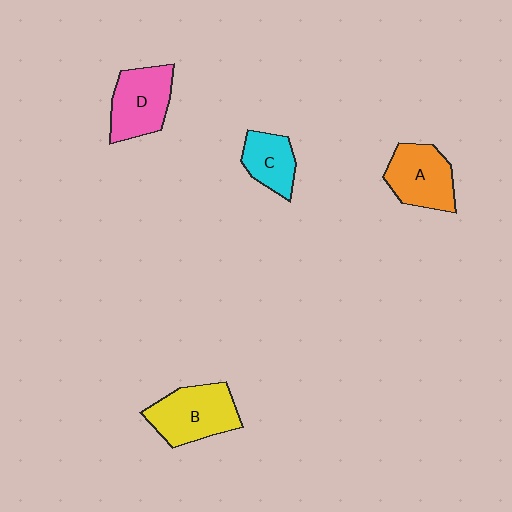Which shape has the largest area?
Shape B (yellow).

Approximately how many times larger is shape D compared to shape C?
Approximately 1.4 times.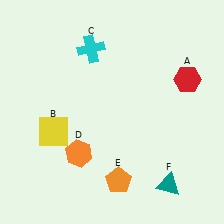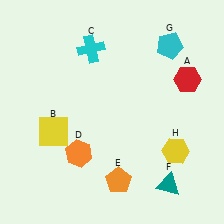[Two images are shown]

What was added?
A cyan pentagon (G), a yellow hexagon (H) were added in Image 2.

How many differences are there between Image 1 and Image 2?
There are 2 differences between the two images.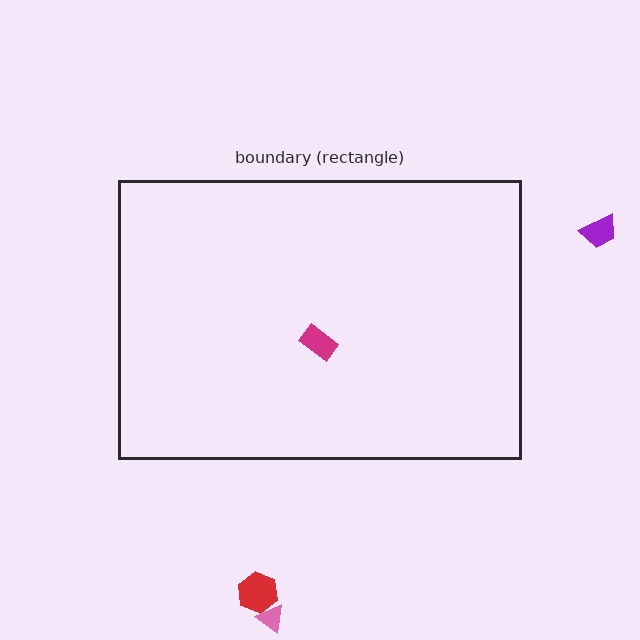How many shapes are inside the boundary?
1 inside, 3 outside.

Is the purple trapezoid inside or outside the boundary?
Outside.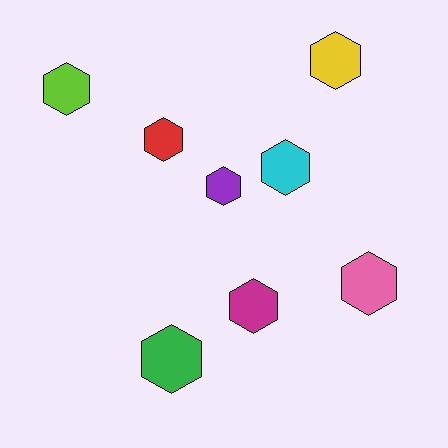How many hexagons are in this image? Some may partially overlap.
There are 8 hexagons.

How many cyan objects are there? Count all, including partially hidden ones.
There is 1 cyan object.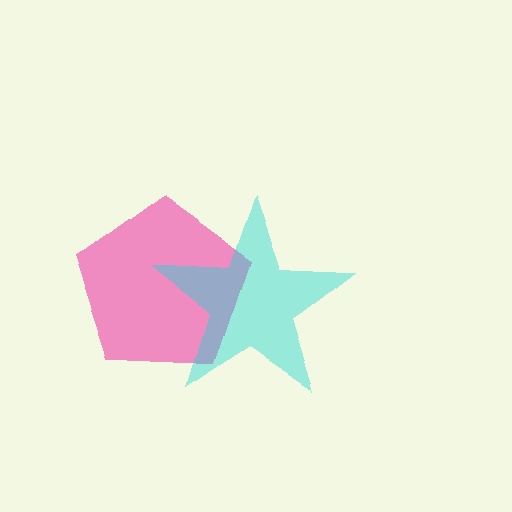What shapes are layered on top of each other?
The layered shapes are: a pink pentagon, a cyan star.